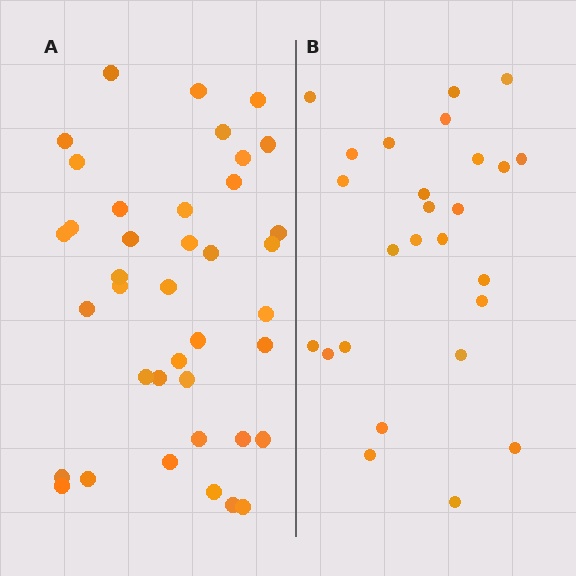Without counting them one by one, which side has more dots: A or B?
Region A (the left region) has more dots.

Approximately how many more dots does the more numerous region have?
Region A has approximately 15 more dots than region B.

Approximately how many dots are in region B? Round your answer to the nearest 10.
About 30 dots. (The exact count is 26, which rounds to 30.)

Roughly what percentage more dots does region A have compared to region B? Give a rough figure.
About 50% more.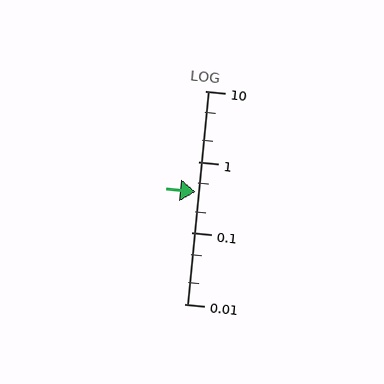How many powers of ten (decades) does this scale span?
The scale spans 3 decades, from 0.01 to 10.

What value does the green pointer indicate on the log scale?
The pointer indicates approximately 0.38.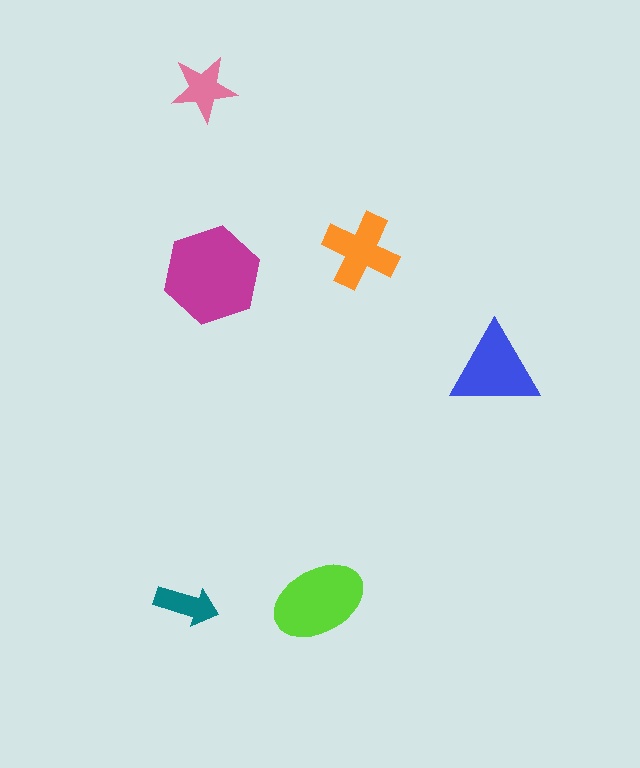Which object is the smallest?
The teal arrow.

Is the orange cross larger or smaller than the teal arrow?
Larger.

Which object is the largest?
The magenta hexagon.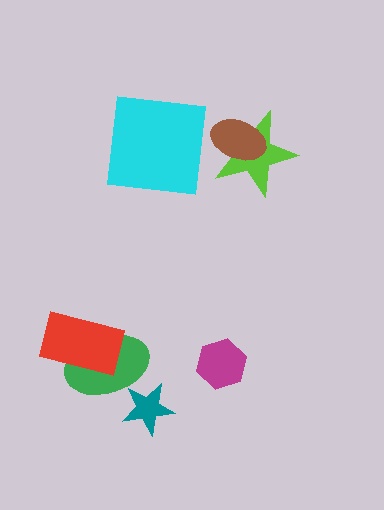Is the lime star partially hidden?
Yes, it is partially covered by another shape.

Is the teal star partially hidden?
No, no other shape covers it.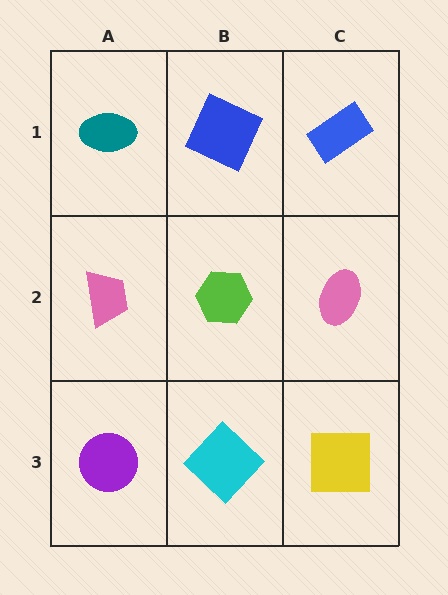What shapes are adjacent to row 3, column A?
A pink trapezoid (row 2, column A), a cyan diamond (row 3, column B).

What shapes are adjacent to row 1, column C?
A pink ellipse (row 2, column C), a blue square (row 1, column B).